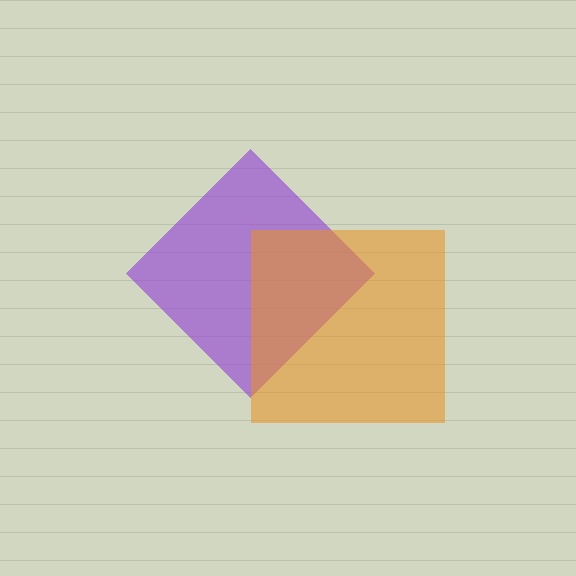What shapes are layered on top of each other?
The layered shapes are: a purple diamond, an orange square.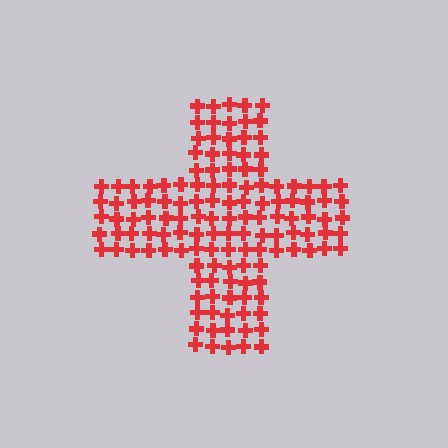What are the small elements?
The small elements are crosses.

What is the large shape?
The large shape is a cross.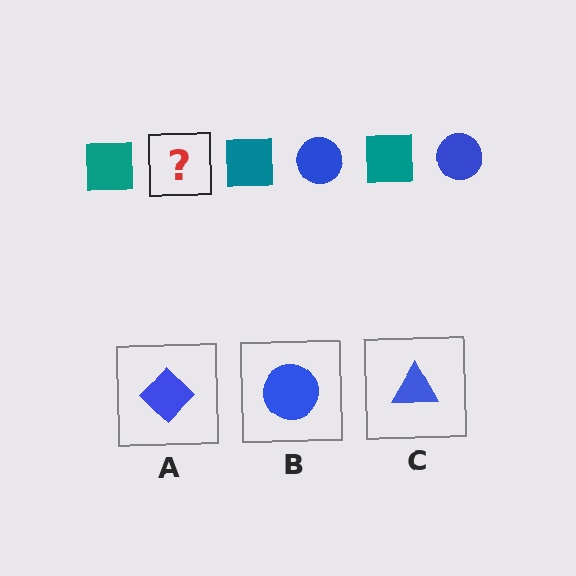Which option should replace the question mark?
Option B.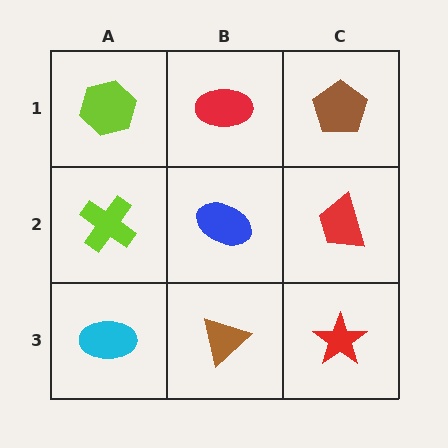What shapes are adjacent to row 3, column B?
A blue ellipse (row 2, column B), a cyan ellipse (row 3, column A), a red star (row 3, column C).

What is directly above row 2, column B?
A red ellipse.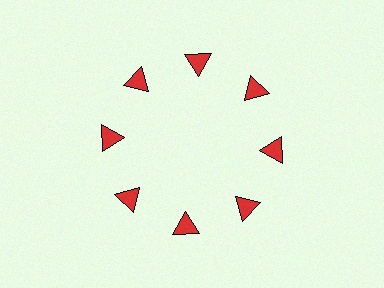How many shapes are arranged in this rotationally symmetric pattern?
There are 8 shapes, arranged in 8 groups of 1.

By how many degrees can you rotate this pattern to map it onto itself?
The pattern maps onto itself every 45 degrees of rotation.